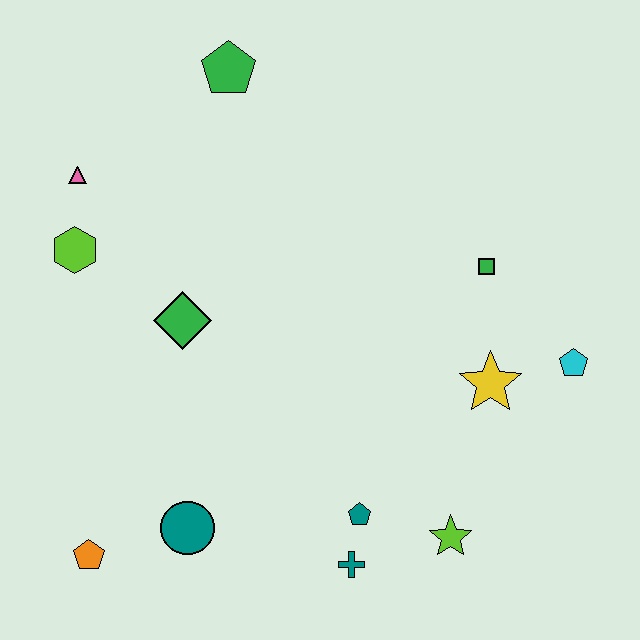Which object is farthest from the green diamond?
The cyan pentagon is farthest from the green diamond.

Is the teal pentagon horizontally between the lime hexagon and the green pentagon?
No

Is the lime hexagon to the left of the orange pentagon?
Yes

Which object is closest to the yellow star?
The cyan pentagon is closest to the yellow star.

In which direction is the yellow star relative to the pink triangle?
The yellow star is to the right of the pink triangle.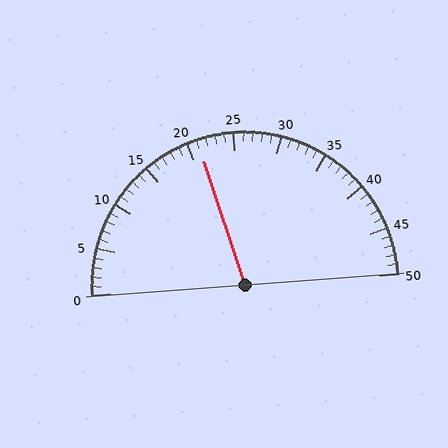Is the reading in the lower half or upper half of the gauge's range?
The reading is in the lower half of the range (0 to 50).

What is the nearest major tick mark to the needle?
The nearest major tick mark is 20.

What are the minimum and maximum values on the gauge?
The gauge ranges from 0 to 50.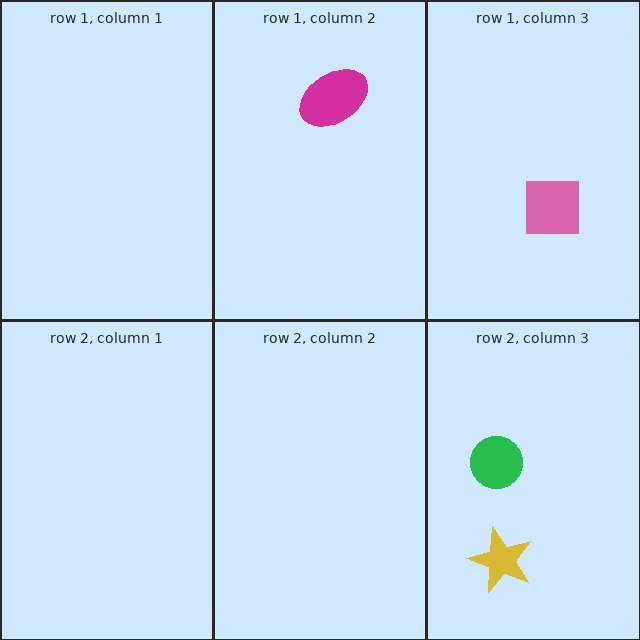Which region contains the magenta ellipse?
The row 1, column 2 region.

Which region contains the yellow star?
The row 2, column 3 region.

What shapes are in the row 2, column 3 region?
The yellow star, the green circle.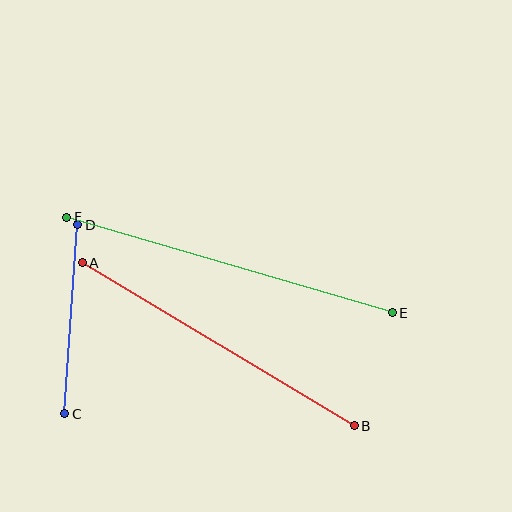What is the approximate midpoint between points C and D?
The midpoint is at approximately (71, 319) pixels.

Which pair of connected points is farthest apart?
Points E and F are farthest apart.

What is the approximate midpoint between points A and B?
The midpoint is at approximately (218, 344) pixels.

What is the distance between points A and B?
The distance is approximately 317 pixels.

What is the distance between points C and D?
The distance is approximately 189 pixels.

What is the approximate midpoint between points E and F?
The midpoint is at approximately (229, 265) pixels.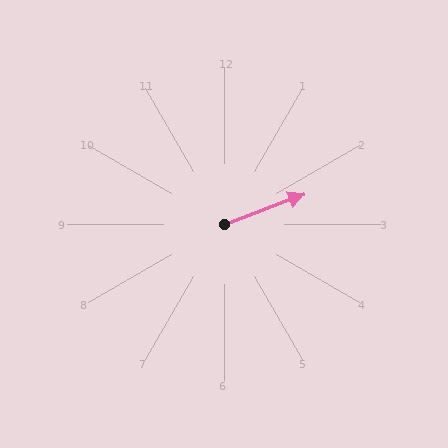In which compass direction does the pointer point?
East.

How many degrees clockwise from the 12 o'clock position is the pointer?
Approximately 69 degrees.